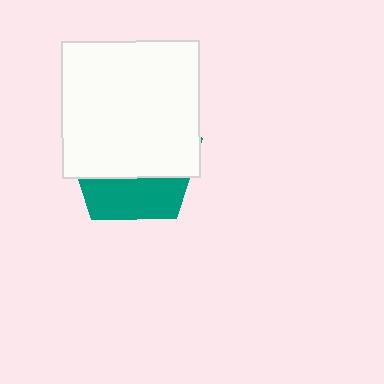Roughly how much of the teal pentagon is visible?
A small part of it is visible (roughly 33%).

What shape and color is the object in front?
The object in front is a white square.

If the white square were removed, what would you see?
You would see the complete teal pentagon.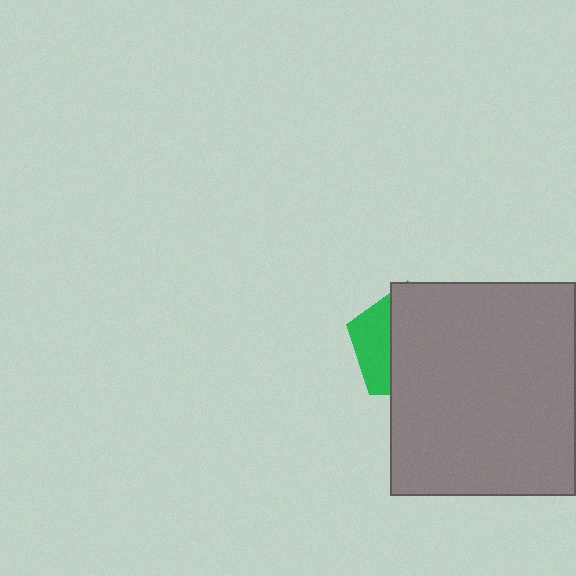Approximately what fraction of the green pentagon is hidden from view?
Roughly 70% of the green pentagon is hidden behind the gray rectangle.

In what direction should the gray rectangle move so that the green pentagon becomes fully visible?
The gray rectangle should move right. That is the shortest direction to clear the overlap and leave the green pentagon fully visible.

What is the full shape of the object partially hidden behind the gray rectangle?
The partially hidden object is a green pentagon.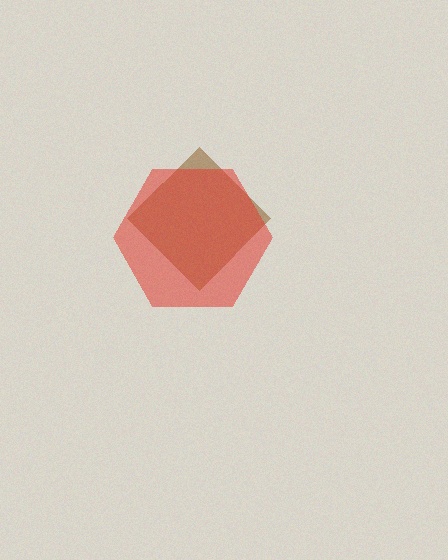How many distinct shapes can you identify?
There are 2 distinct shapes: a brown diamond, a red hexagon.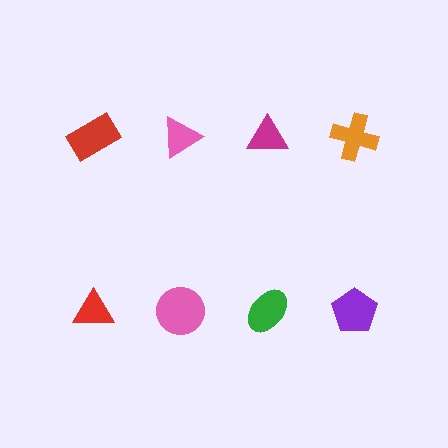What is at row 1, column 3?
A magenta triangle.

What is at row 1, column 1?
A red rectangle.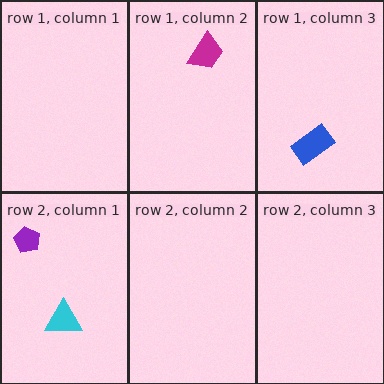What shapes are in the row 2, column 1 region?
The cyan triangle, the purple pentagon.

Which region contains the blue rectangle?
The row 1, column 3 region.